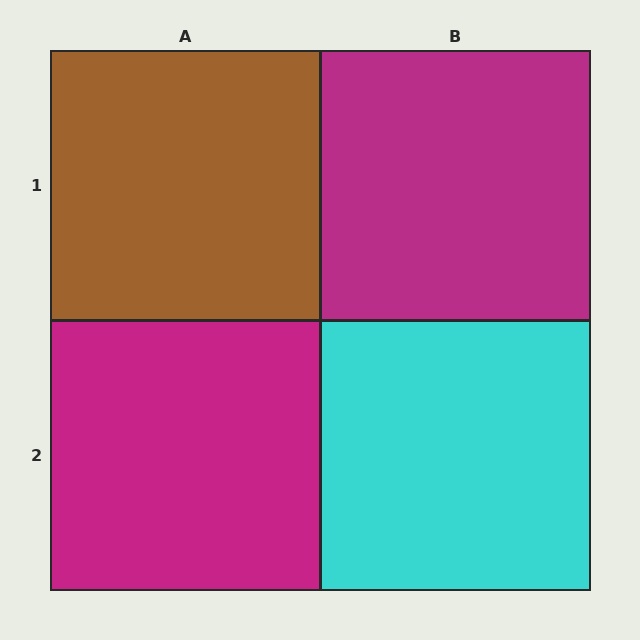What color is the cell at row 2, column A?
Magenta.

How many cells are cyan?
1 cell is cyan.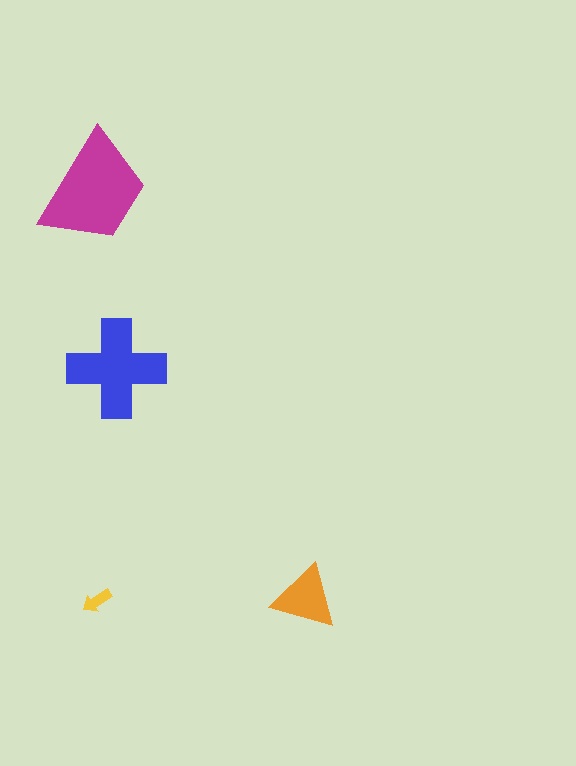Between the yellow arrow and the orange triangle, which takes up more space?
The orange triangle.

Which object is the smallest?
The yellow arrow.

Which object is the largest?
The magenta trapezoid.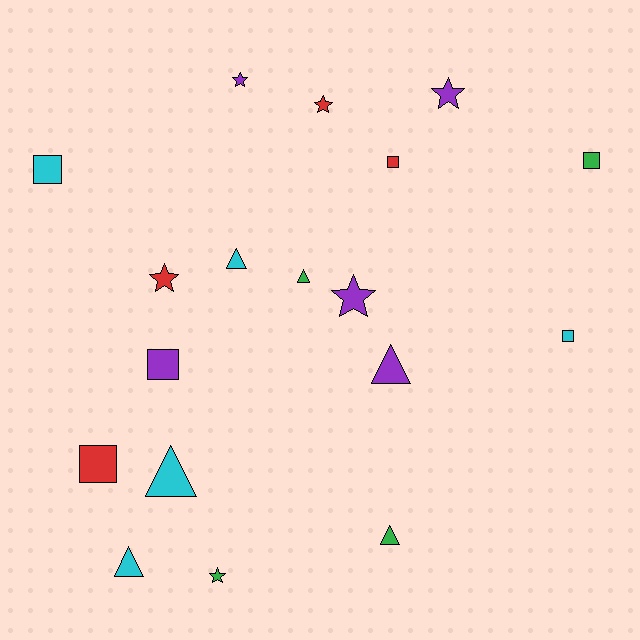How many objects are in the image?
There are 18 objects.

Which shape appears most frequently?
Star, with 6 objects.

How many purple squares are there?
There is 1 purple square.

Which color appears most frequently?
Purple, with 5 objects.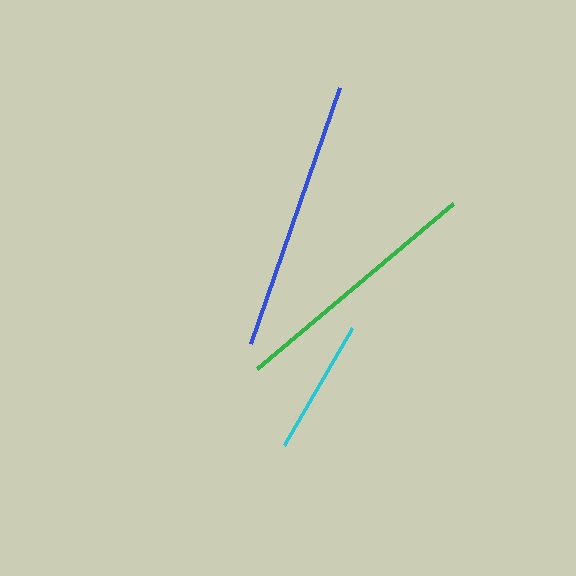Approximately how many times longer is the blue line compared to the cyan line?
The blue line is approximately 2.0 times the length of the cyan line.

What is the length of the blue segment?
The blue segment is approximately 270 pixels long.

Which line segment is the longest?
The blue line is the longest at approximately 270 pixels.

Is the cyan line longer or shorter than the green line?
The green line is longer than the cyan line.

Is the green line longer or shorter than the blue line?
The blue line is longer than the green line.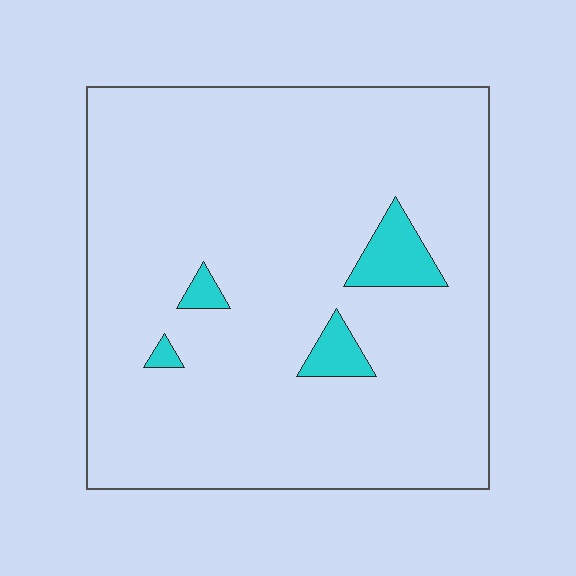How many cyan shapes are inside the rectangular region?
4.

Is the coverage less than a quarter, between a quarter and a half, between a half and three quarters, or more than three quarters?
Less than a quarter.